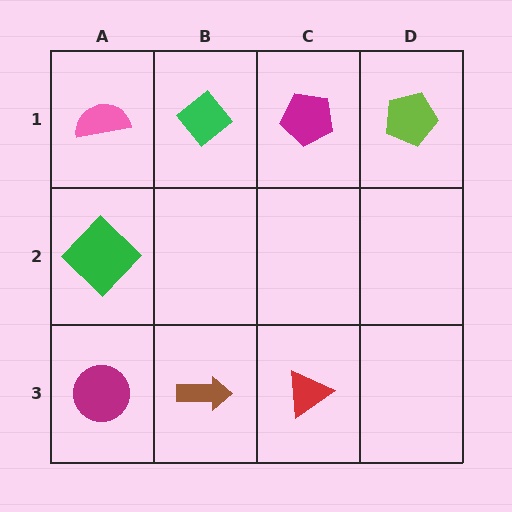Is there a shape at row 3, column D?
No, that cell is empty.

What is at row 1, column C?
A magenta pentagon.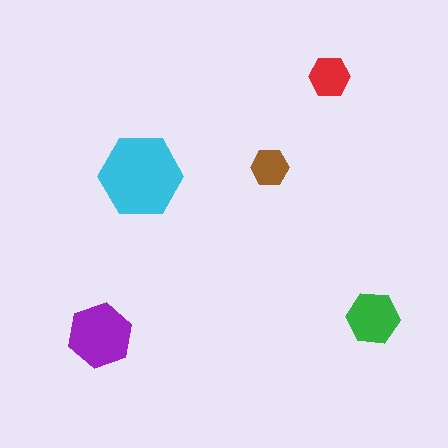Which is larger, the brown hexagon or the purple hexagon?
The purple one.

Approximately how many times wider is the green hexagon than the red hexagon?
About 1.5 times wider.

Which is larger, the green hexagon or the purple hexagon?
The purple one.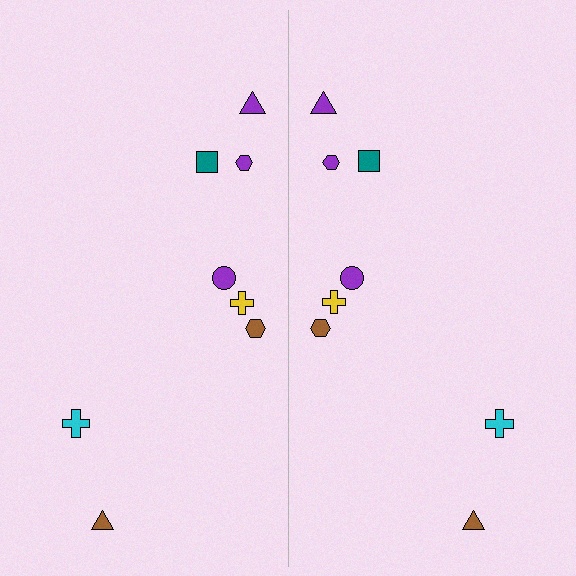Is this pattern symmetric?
Yes, this pattern has bilateral (reflection) symmetry.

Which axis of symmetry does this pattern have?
The pattern has a vertical axis of symmetry running through the center of the image.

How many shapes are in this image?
There are 16 shapes in this image.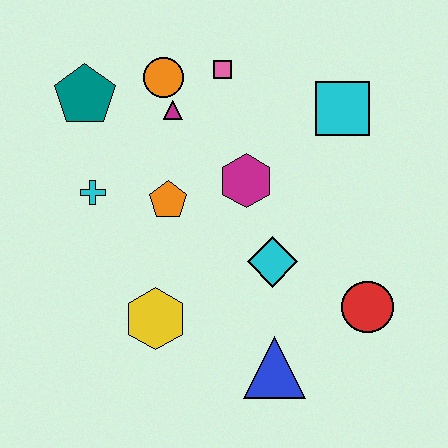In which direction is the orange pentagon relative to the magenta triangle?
The orange pentagon is below the magenta triangle.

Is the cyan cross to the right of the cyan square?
No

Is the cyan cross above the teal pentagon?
No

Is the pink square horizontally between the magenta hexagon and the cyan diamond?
No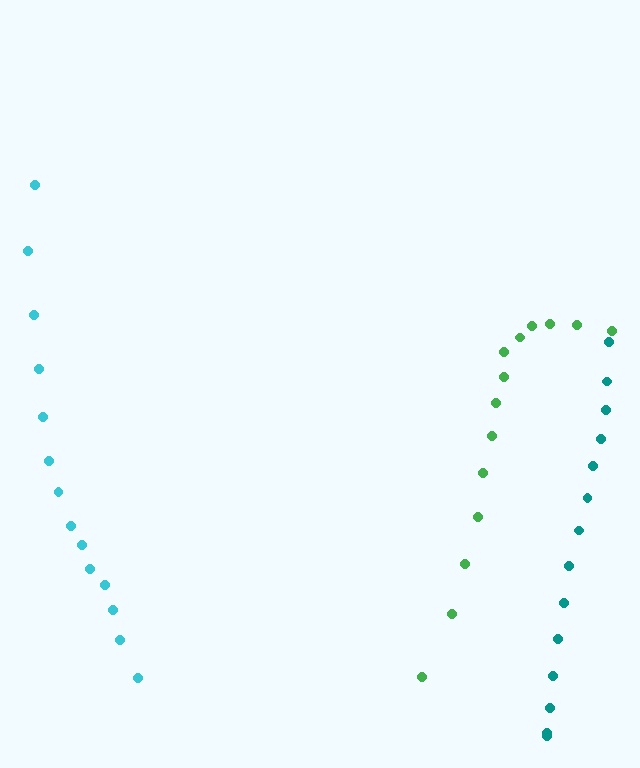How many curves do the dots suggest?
There are 3 distinct paths.